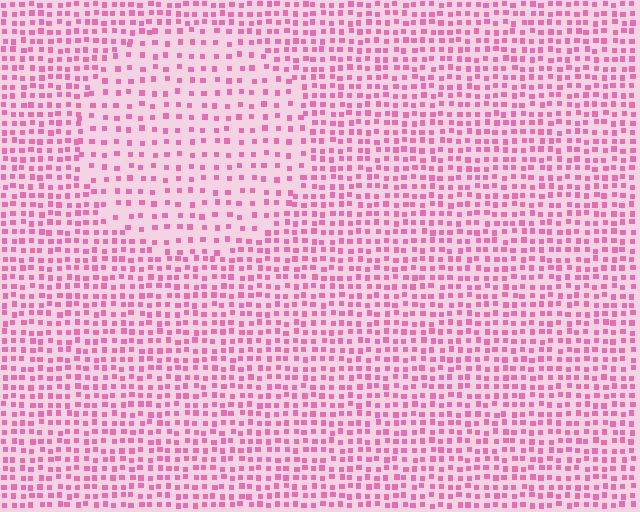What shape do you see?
I see a circle.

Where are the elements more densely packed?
The elements are more densely packed outside the circle boundary.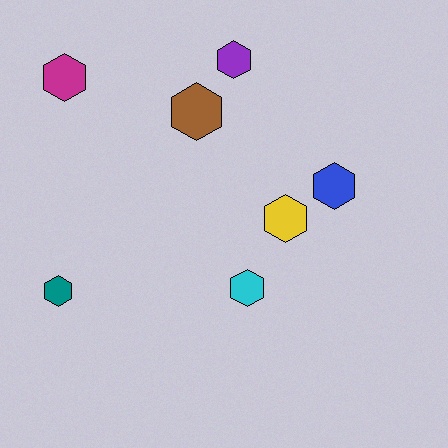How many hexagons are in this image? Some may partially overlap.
There are 7 hexagons.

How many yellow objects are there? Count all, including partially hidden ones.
There is 1 yellow object.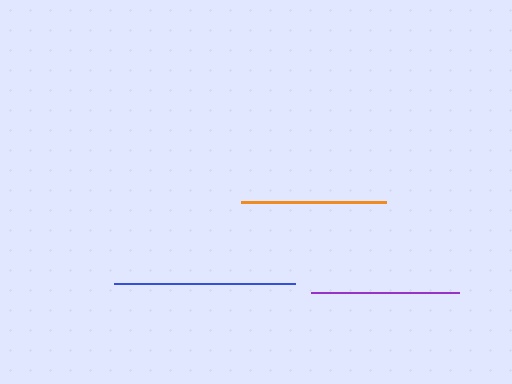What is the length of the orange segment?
The orange segment is approximately 145 pixels long.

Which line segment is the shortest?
The orange line is the shortest at approximately 145 pixels.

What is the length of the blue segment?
The blue segment is approximately 181 pixels long.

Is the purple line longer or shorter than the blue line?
The blue line is longer than the purple line.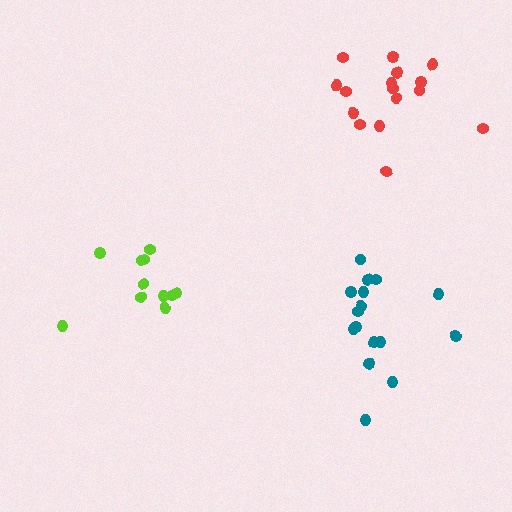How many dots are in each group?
Group 1: 17 dots, Group 2: 16 dots, Group 3: 11 dots (44 total).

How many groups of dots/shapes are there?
There are 3 groups.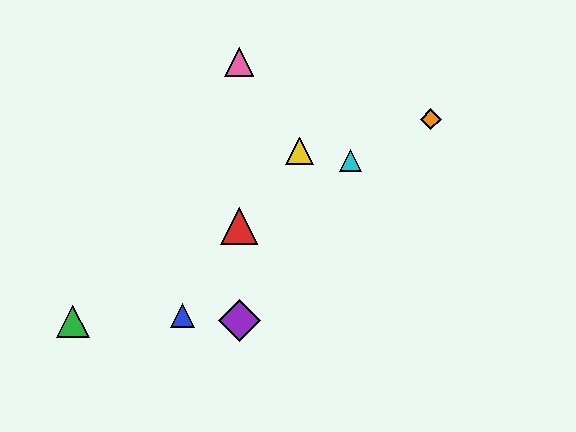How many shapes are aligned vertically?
3 shapes (the red triangle, the purple diamond, the pink triangle) are aligned vertically.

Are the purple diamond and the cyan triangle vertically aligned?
No, the purple diamond is at x≈239 and the cyan triangle is at x≈351.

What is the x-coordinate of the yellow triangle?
The yellow triangle is at x≈299.